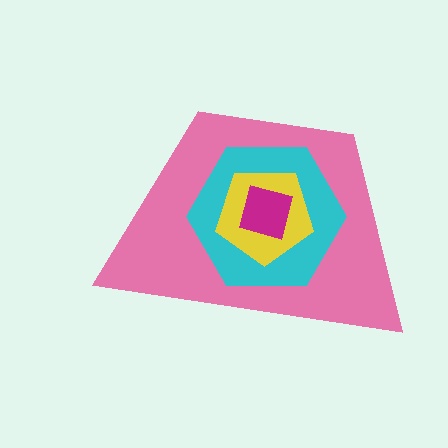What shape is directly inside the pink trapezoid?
The cyan hexagon.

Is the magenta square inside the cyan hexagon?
Yes.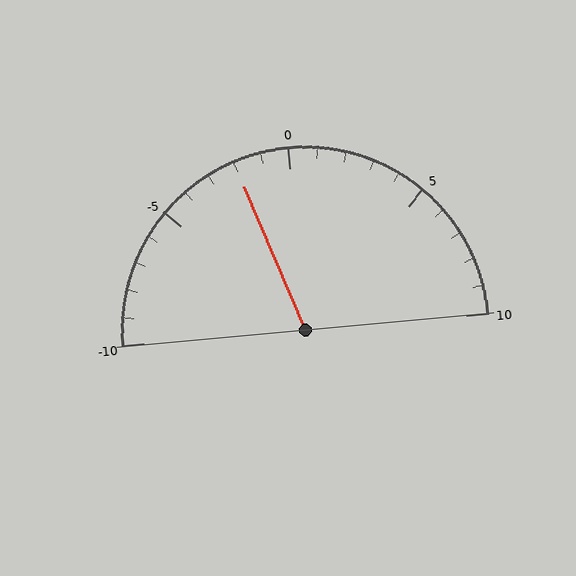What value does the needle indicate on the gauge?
The needle indicates approximately -2.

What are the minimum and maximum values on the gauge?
The gauge ranges from -10 to 10.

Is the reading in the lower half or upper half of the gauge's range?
The reading is in the lower half of the range (-10 to 10).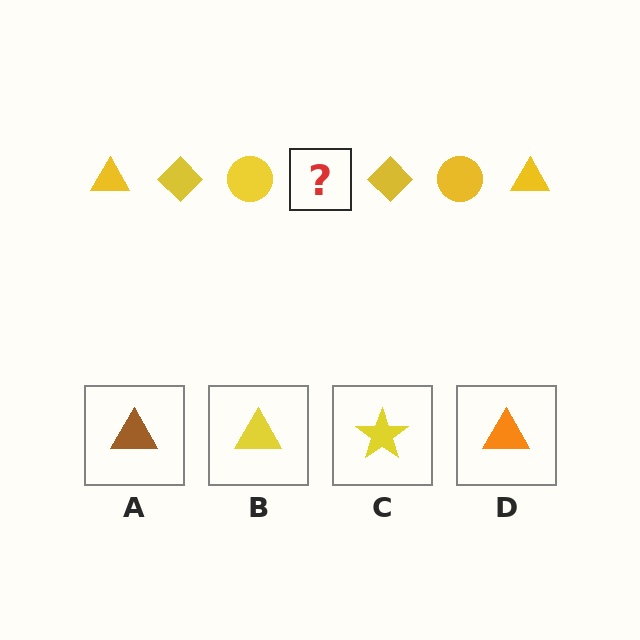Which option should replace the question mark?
Option B.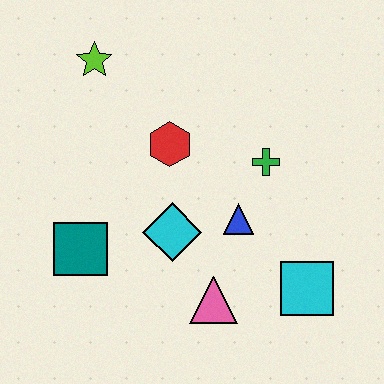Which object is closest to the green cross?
The blue triangle is closest to the green cross.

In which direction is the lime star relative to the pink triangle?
The lime star is above the pink triangle.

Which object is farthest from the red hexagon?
The cyan square is farthest from the red hexagon.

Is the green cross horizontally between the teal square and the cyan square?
Yes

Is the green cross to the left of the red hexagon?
No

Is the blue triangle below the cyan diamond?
No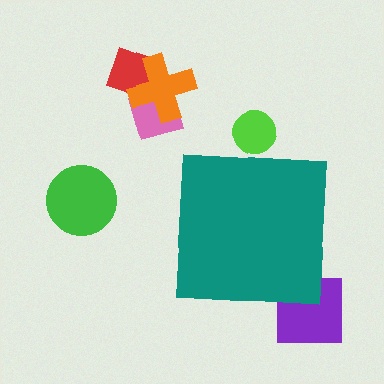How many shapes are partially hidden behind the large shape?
2 shapes are partially hidden.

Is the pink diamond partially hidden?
No, the pink diamond is fully visible.